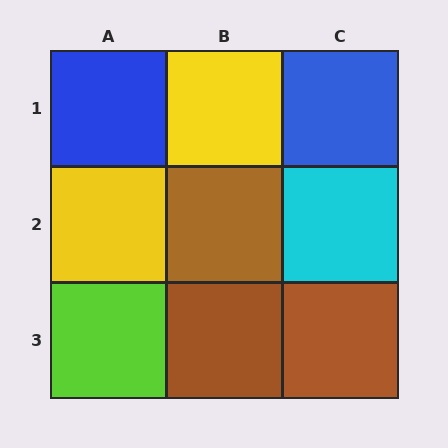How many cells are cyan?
1 cell is cyan.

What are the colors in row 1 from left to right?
Blue, yellow, blue.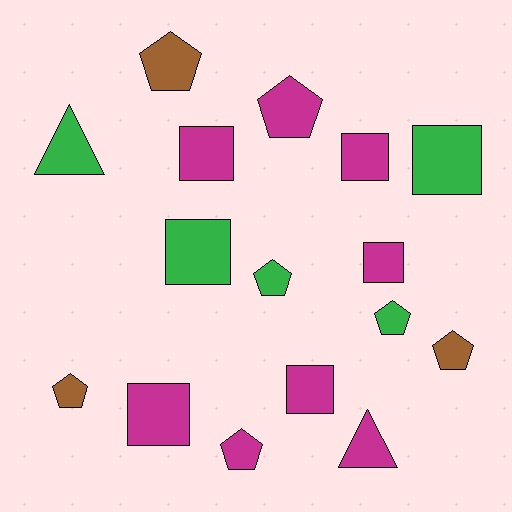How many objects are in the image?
There are 16 objects.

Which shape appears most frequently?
Square, with 7 objects.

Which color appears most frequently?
Magenta, with 8 objects.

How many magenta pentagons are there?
There are 2 magenta pentagons.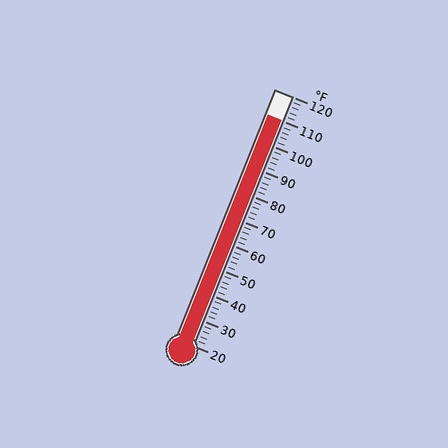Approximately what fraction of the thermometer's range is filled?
The thermometer is filled to approximately 90% of its range.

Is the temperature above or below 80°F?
The temperature is above 80°F.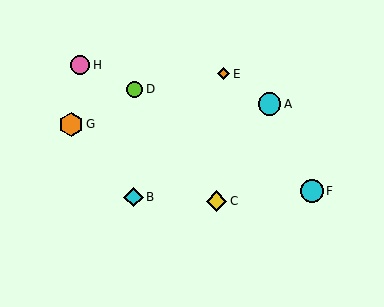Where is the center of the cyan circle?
The center of the cyan circle is at (269, 104).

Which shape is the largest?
The orange hexagon (labeled G) is the largest.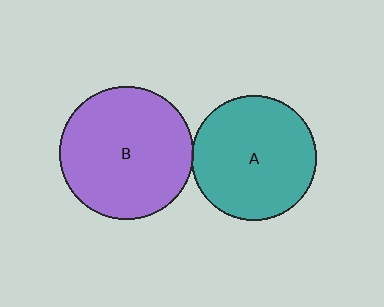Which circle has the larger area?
Circle B (purple).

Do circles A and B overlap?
Yes.